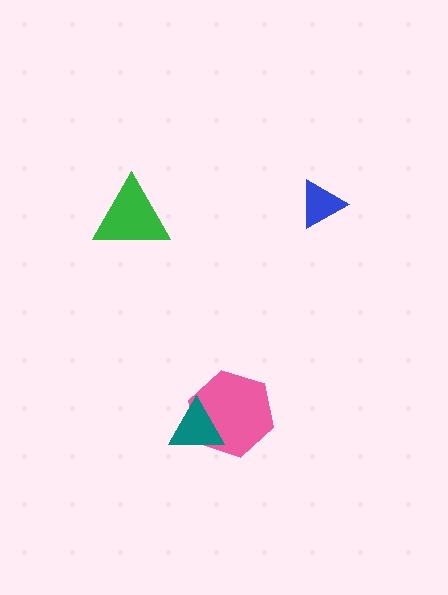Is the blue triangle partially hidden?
No, no other shape covers it.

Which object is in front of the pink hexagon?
The teal triangle is in front of the pink hexagon.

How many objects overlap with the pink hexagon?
1 object overlaps with the pink hexagon.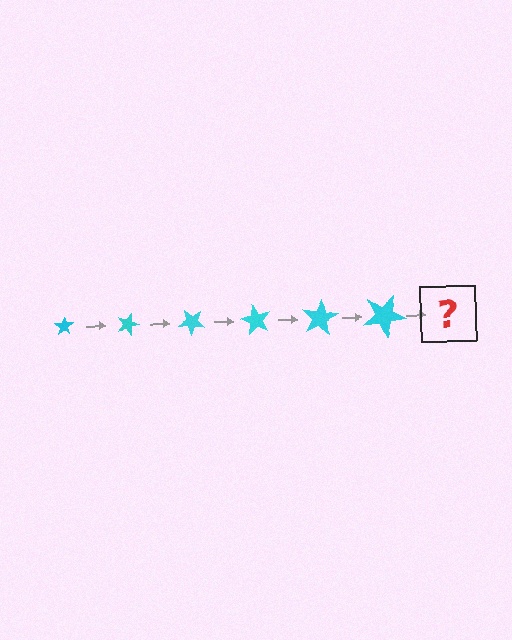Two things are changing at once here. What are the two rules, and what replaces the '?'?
The two rules are that the star grows larger each step and it rotates 20 degrees each step. The '?' should be a star, larger than the previous one and rotated 120 degrees from the start.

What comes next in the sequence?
The next element should be a star, larger than the previous one and rotated 120 degrees from the start.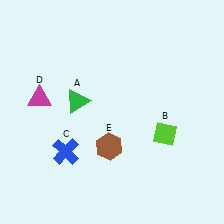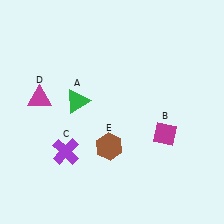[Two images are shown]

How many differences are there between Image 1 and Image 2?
There are 2 differences between the two images.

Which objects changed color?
B changed from lime to magenta. C changed from blue to purple.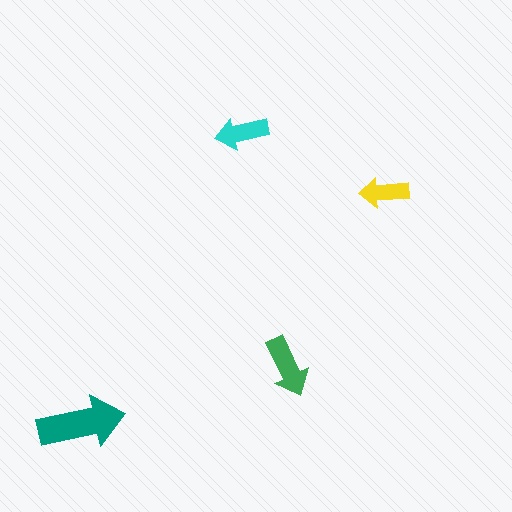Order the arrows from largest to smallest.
the teal one, the green one, the cyan one, the yellow one.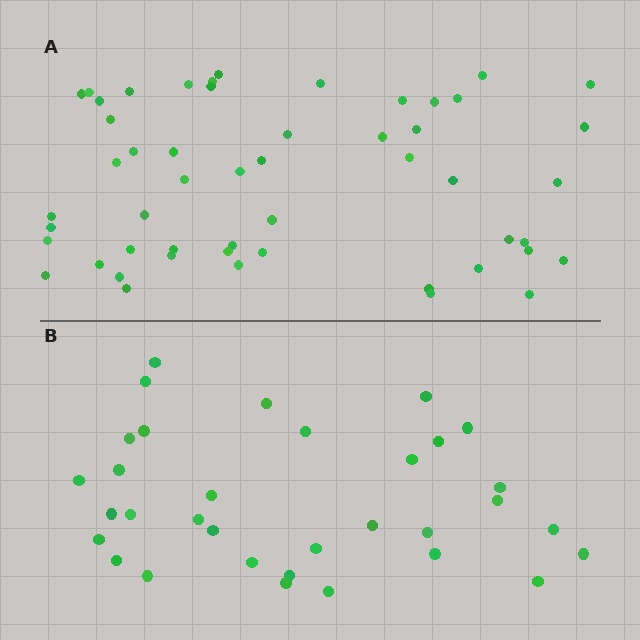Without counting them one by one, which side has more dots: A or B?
Region A (the top region) has more dots.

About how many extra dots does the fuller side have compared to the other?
Region A has approximately 20 more dots than region B.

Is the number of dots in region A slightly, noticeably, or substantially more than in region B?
Region A has substantially more. The ratio is roughly 1.6 to 1.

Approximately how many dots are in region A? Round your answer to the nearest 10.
About 50 dots. (The exact count is 52, which rounds to 50.)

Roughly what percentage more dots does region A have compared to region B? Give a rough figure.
About 60% more.